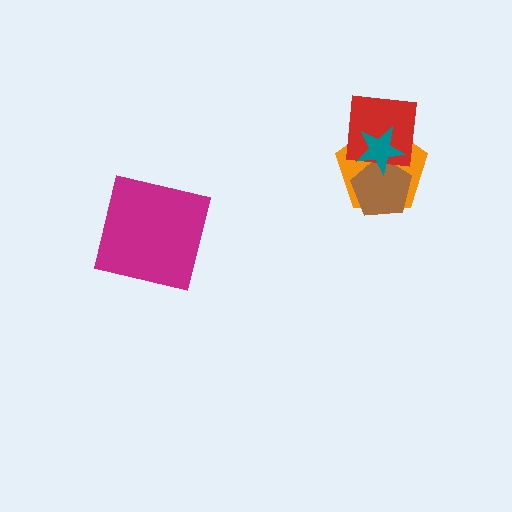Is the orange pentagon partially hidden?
Yes, it is partially covered by another shape.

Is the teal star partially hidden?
No, no other shape covers it.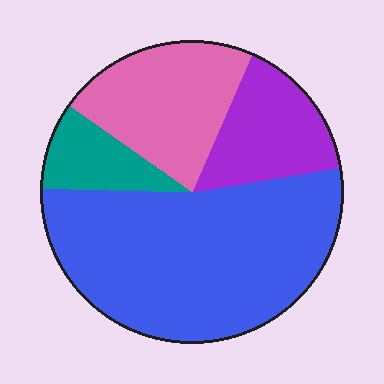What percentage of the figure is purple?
Purple covers roughly 15% of the figure.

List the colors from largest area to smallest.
From largest to smallest: blue, pink, purple, teal.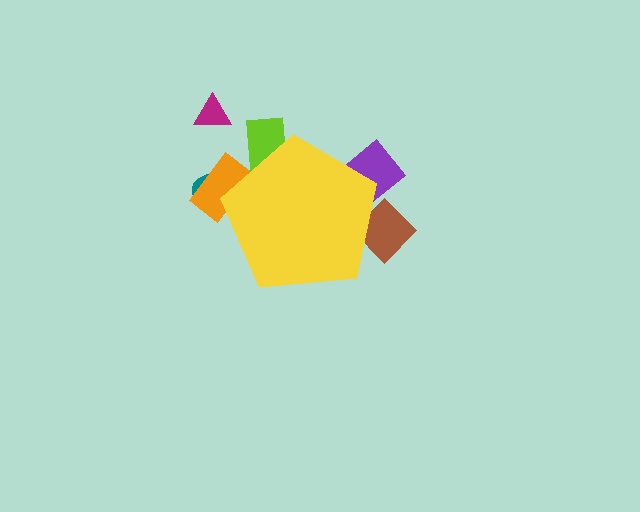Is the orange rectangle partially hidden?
Yes, the orange rectangle is partially hidden behind the yellow pentagon.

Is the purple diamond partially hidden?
Yes, the purple diamond is partially hidden behind the yellow pentagon.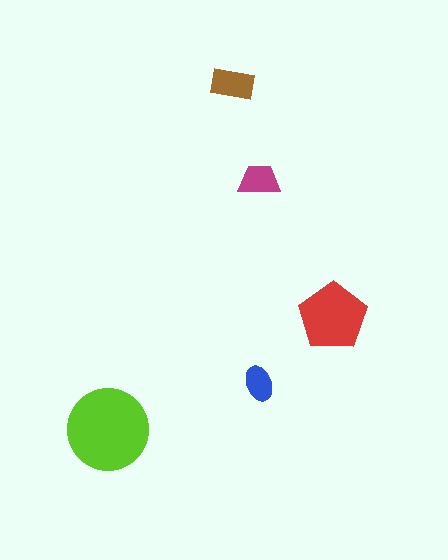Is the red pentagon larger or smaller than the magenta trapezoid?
Larger.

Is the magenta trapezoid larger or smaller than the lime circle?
Smaller.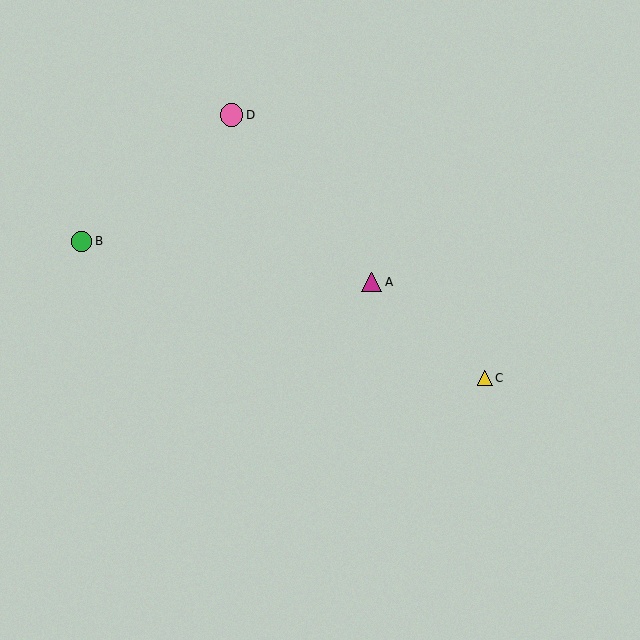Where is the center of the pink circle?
The center of the pink circle is at (232, 115).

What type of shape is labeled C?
Shape C is a yellow triangle.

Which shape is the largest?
The pink circle (labeled D) is the largest.